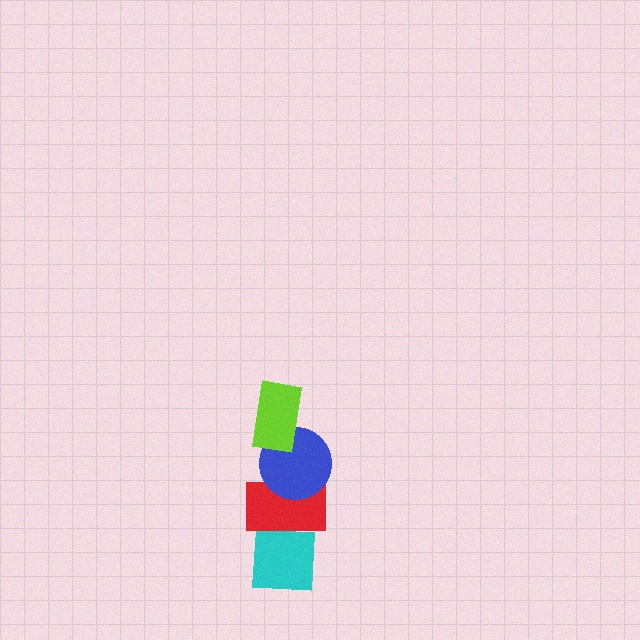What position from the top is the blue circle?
The blue circle is 2nd from the top.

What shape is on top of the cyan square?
The red rectangle is on top of the cyan square.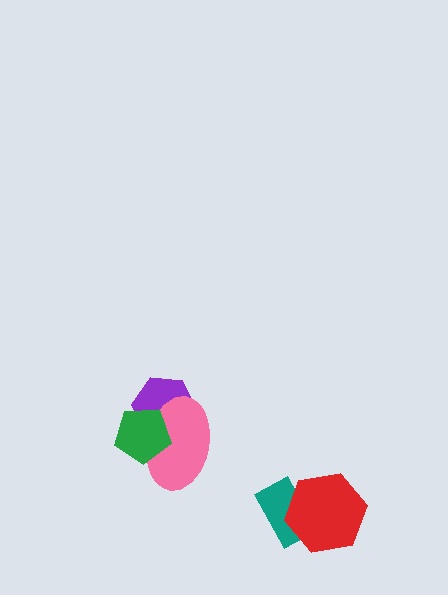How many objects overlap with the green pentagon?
2 objects overlap with the green pentagon.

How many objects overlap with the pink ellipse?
2 objects overlap with the pink ellipse.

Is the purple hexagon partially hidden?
Yes, it is partially covered by another shape.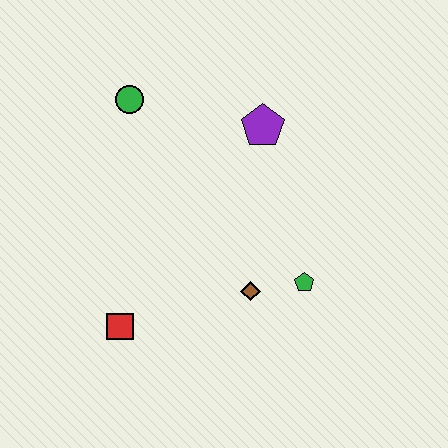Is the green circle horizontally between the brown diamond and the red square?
Yes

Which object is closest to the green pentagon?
The brown diamond is closest to the green pentagon.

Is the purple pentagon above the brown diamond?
Yes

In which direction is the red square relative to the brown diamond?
The red square is to the left of the brown diamond.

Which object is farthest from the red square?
The purple pentagon is farthest from the red square.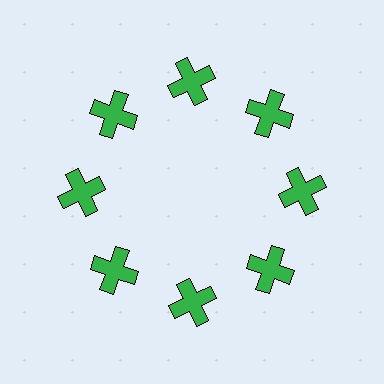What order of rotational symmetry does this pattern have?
This pattern has 8-fold rotational symmetry.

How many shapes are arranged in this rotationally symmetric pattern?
There are 8 shapes, arranged in 8 groups of 1.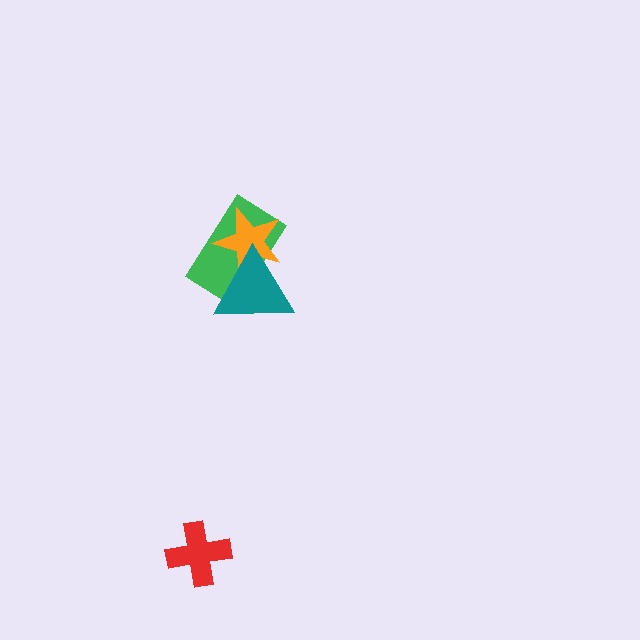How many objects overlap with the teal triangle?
2 objects overlap with the teal triangle.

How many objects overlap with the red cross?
0 objects overlap with the red cross.